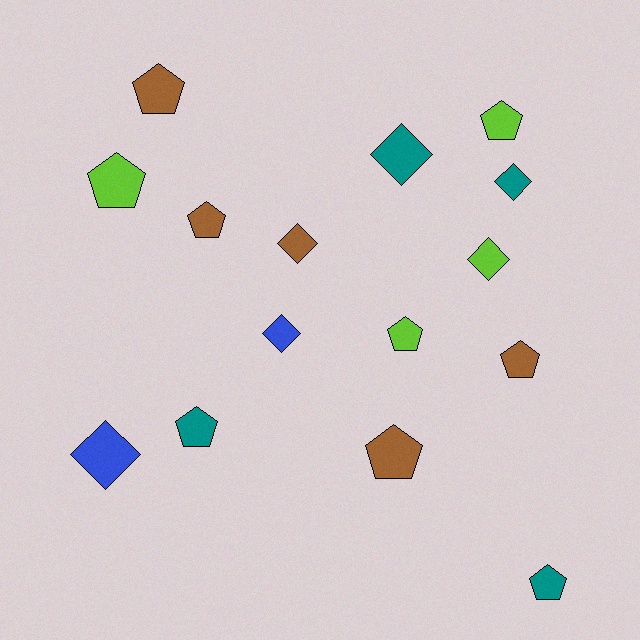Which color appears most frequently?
Brown, with 5 objects.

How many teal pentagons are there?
There are 2 teal pentagons.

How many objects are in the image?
There are 15 objects.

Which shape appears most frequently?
Pentagon, with 9 objects.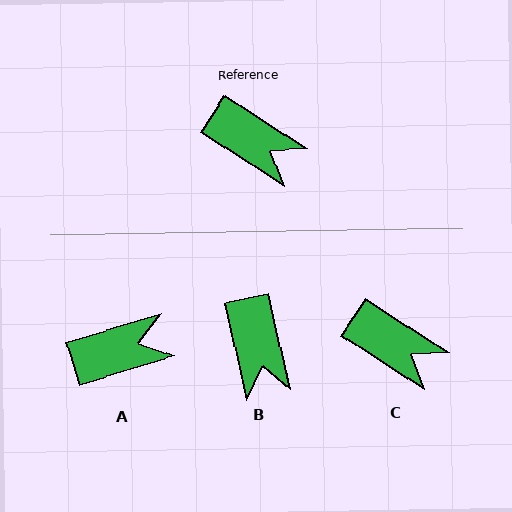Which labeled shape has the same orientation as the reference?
C.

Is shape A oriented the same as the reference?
No, it is off by about 50 degrees.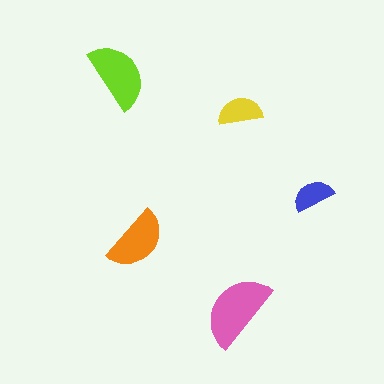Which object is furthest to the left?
The lime semicircle is leftmost.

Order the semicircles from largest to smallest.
the pink one, the lime one, the orange one, the yellow one, the blue one.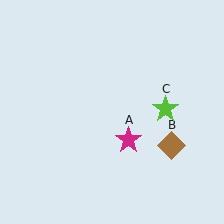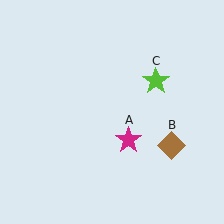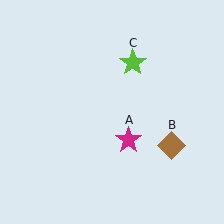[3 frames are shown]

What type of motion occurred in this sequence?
The lime star (object C) rotated counterclockwise around the center of the scene.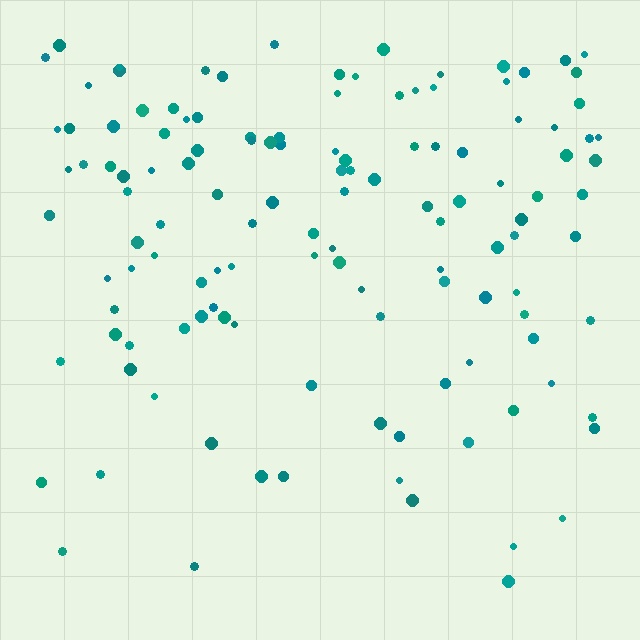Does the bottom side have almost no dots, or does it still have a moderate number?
Still a moderate number, just noticeably fewer than the top.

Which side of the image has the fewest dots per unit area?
The bottom.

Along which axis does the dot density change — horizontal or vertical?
Vertical.